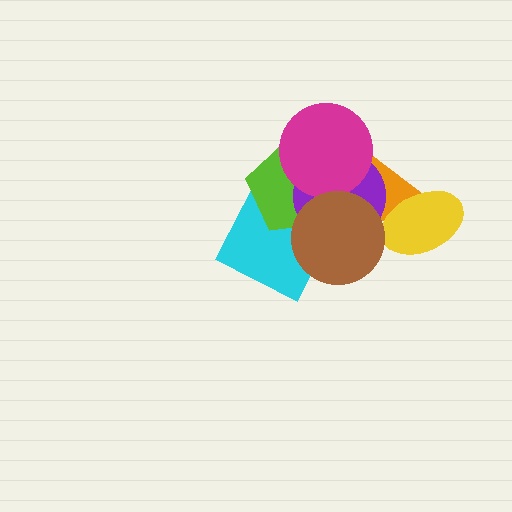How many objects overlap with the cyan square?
3 objects overlap with the cyan square.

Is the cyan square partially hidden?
Yes, it is partially covered by another shape.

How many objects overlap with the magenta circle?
3 objects overlap with the magenta circle.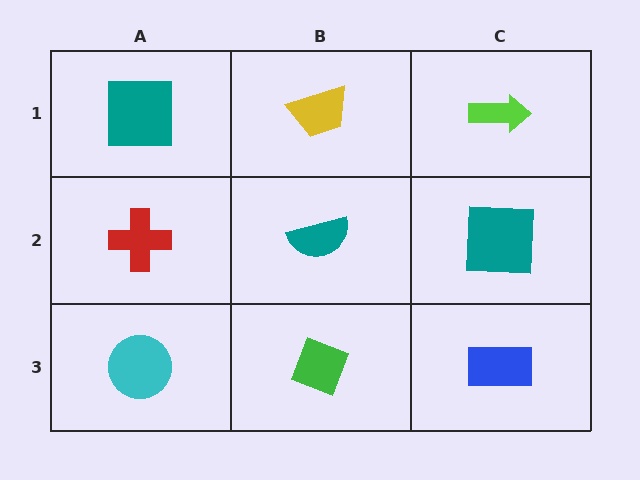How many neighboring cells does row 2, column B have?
4.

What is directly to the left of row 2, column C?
A teal semicircle.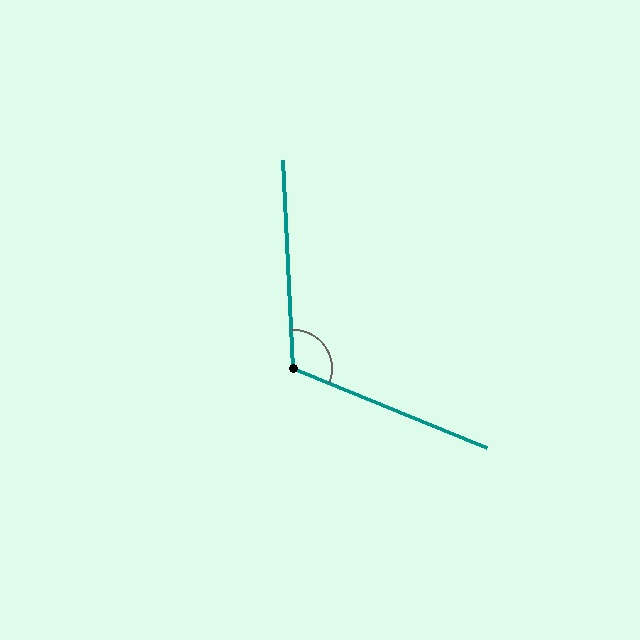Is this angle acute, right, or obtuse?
It is obtuse.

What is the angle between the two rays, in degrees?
Approximately 115 degrees.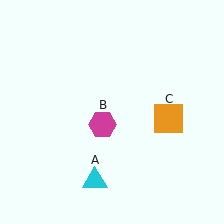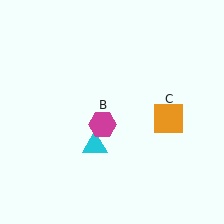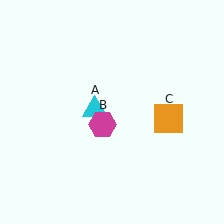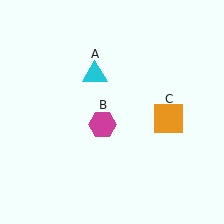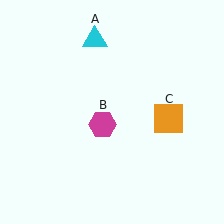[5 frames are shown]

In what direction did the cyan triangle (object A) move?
The cyan triangle (object A) moved up.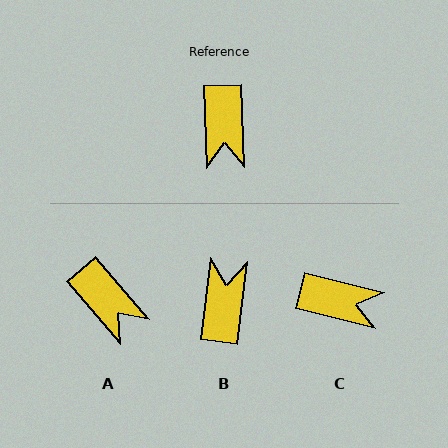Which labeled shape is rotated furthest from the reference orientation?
B, about 171 degrees away.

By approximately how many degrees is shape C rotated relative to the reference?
Approximately 74 degrees counter-clockwise.